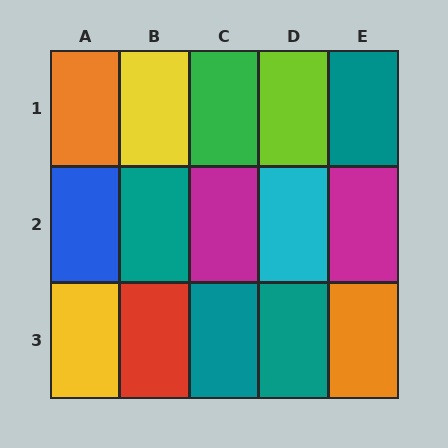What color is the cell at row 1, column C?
Green.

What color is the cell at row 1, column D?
Lime.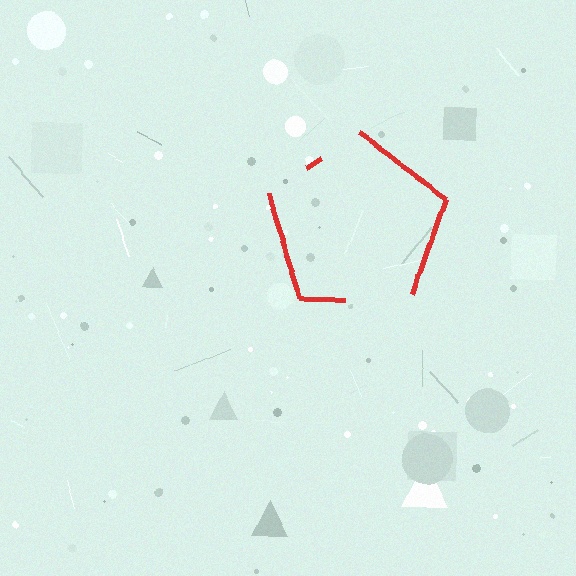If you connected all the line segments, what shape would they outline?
They would outline a pentagon.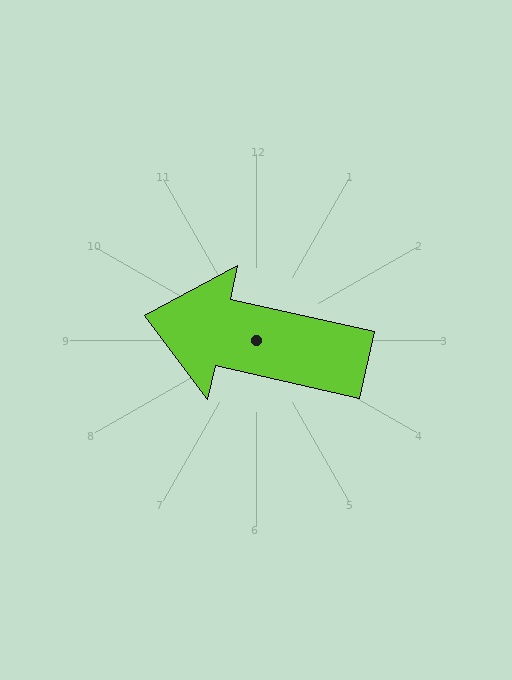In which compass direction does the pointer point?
West.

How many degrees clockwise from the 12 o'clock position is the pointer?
Approximately 283 degrees.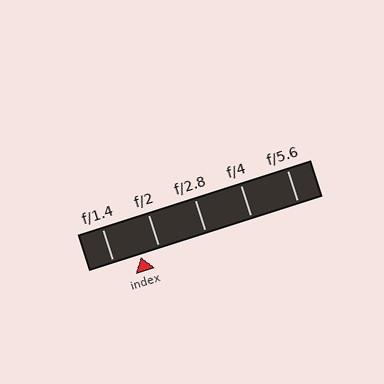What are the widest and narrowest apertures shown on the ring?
The widest aperture shown is f/1.4 and the narrowest is f/5.6.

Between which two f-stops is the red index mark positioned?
The index mark is between f/1.4 and f/2.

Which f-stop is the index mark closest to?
The index mark is closest to f/2.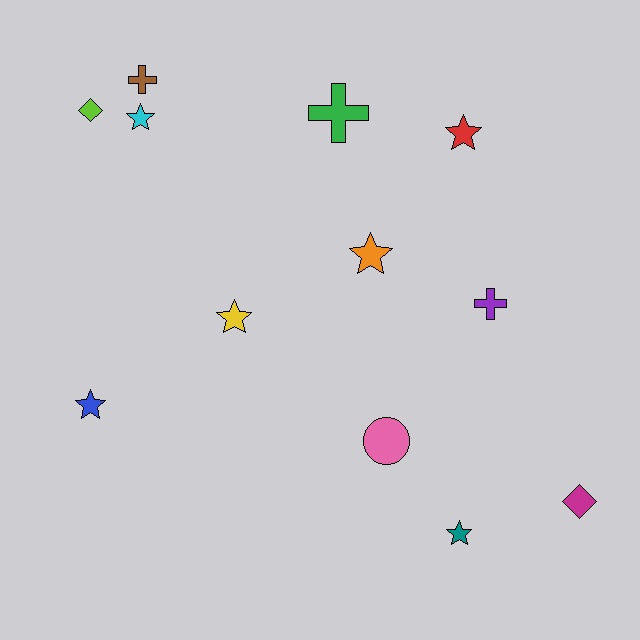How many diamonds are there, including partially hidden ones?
There are 2 diamonds.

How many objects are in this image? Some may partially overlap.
There are 12 objects.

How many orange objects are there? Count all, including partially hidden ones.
There is 1 orange object.